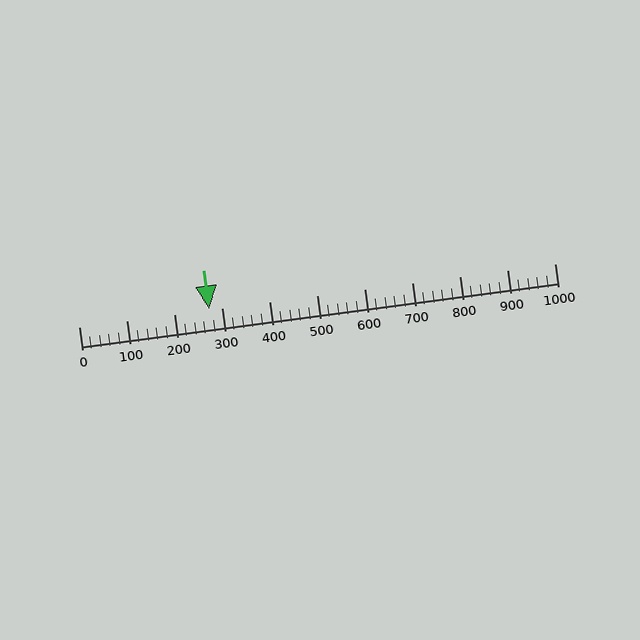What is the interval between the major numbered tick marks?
The major tick marks are spaced 100 units apart.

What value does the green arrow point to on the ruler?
The green arrow points to approximately 275.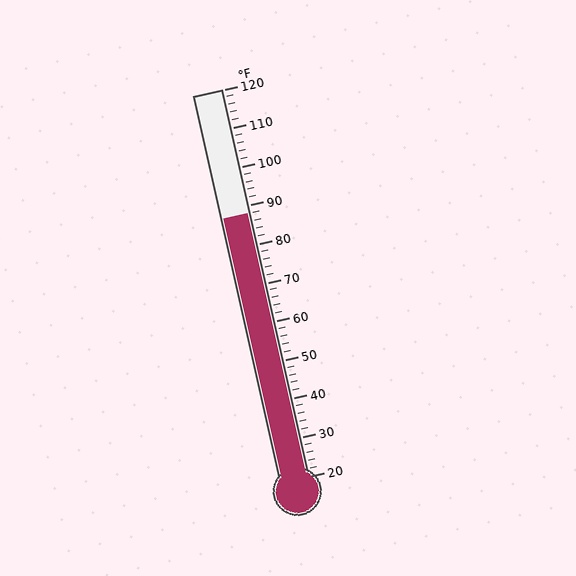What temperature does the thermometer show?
The thermometer shows approximately 88°F.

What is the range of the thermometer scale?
The thermometer scale ranges from 20°F to 120°F.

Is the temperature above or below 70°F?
The temperature is above 70°F.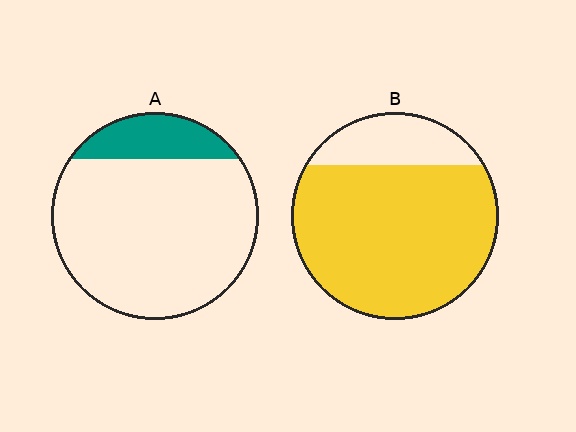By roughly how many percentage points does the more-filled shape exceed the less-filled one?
By roughly 65 percentage points (B over A).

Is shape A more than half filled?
No.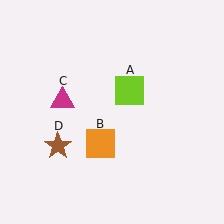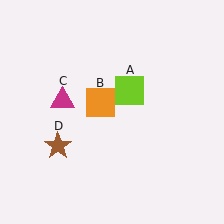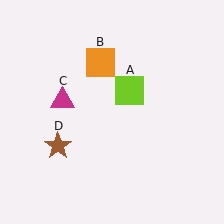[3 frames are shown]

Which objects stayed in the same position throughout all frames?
Lime square (object A) and magenta triangle (object C) and brown star (object D) remained stationary.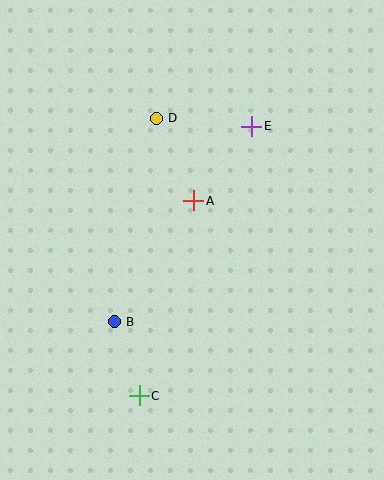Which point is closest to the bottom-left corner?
Point C is closest to the bottom-left corner.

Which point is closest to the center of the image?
Point A at (194, 201) is closest to the center.